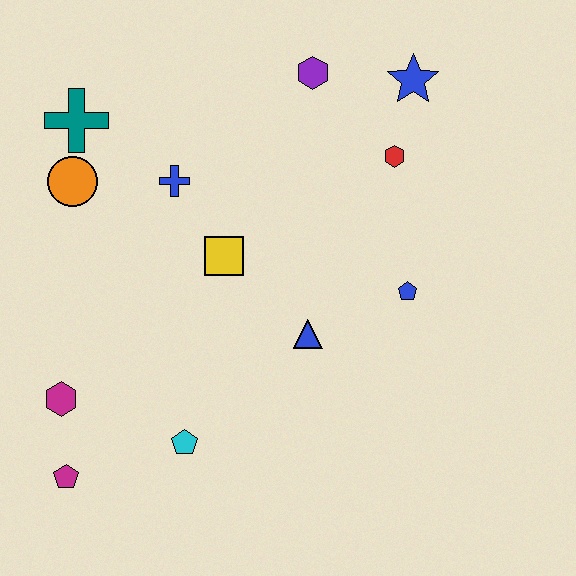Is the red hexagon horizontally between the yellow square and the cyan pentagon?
No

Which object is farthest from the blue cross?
The magenta pentagon is farthest from the blue cross.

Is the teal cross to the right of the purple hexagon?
No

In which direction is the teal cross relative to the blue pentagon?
The teal cross is to the left of the blue pentagon.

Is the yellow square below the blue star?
Yes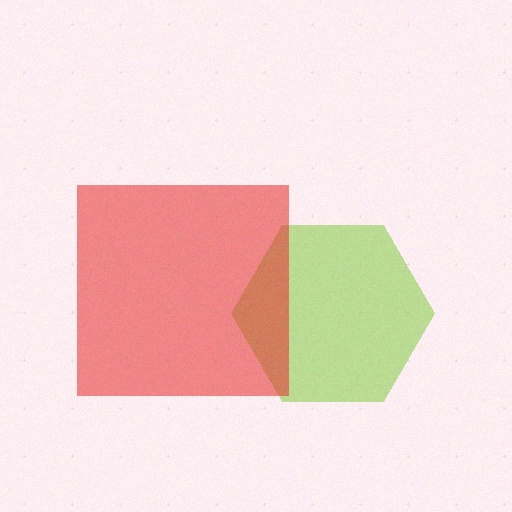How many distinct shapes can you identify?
There are 2 distinct shapes: a lime hexagon, a red square.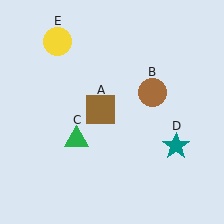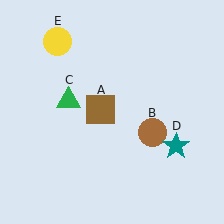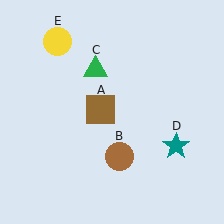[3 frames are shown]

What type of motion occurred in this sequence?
The brown circle (object B), green triangle (object C) rotated clockwise around the center of the scene.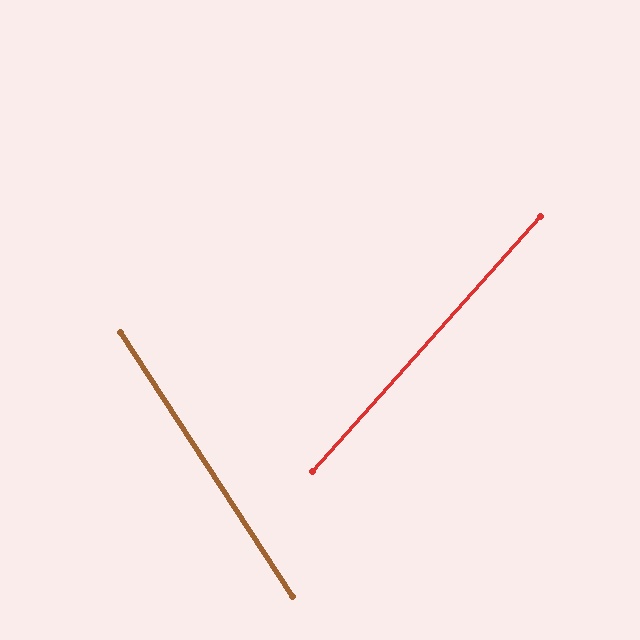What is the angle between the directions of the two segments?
Approximately 75 degrees.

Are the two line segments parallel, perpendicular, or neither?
Neither parallel nor perpendicular — they differ by about 75°.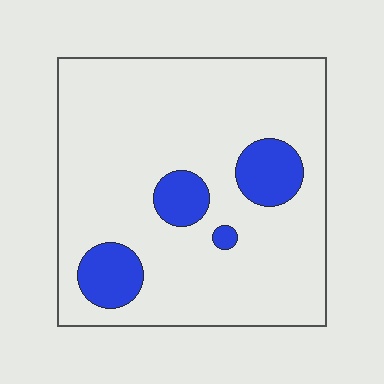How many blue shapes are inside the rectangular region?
4.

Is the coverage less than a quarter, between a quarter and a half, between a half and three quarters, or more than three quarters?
Less than a quarter.